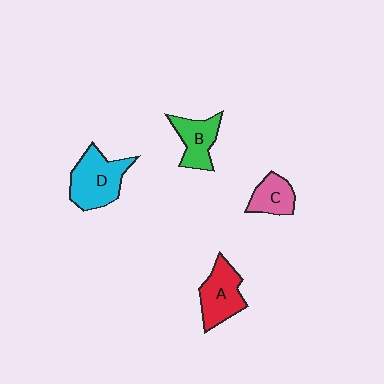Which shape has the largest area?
Shape D (cyan).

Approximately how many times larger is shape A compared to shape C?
Approximately 1.5 times.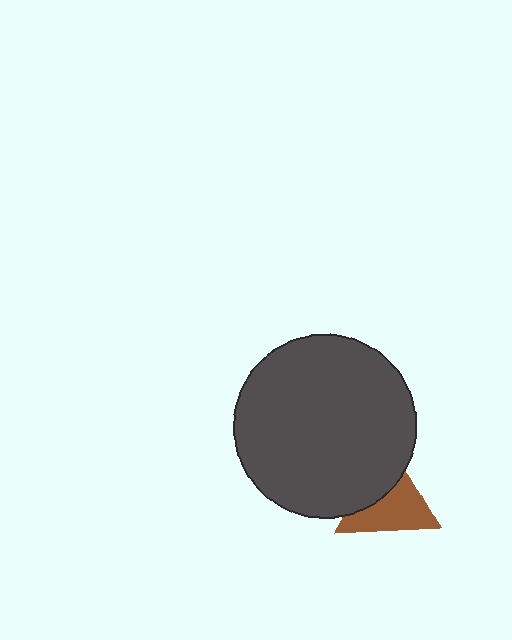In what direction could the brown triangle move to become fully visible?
The brown triangle could move toward the lower-right. That would shift it out from behind the dark gray circle entirely.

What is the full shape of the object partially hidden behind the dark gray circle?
The partially hidden object is a brown triangle.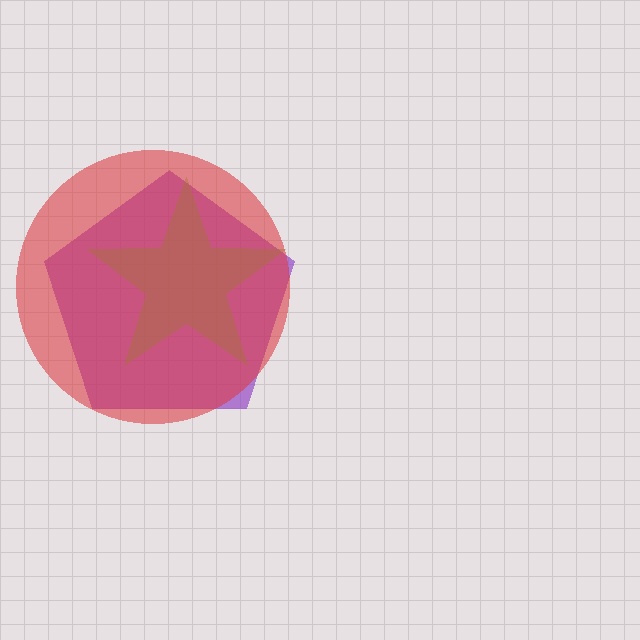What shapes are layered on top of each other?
The layered shapes are: a purple pentagon, a lime star, a red circle.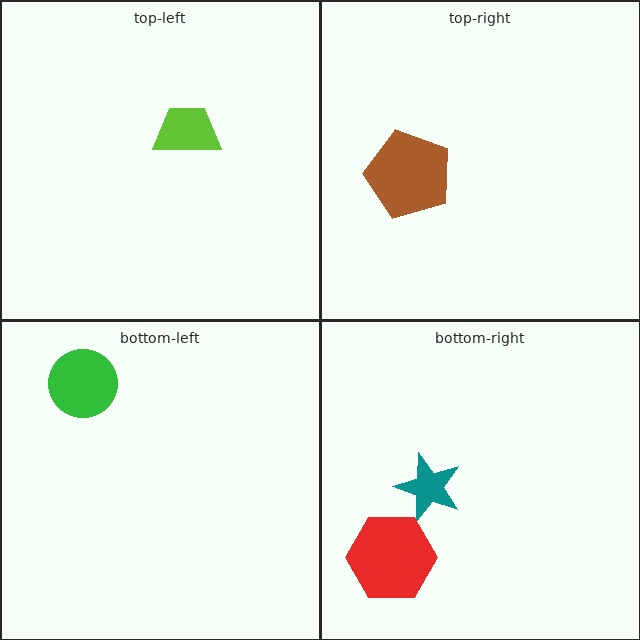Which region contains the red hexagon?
The bottom-right region.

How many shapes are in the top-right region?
1.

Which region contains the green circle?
The bottom-left region.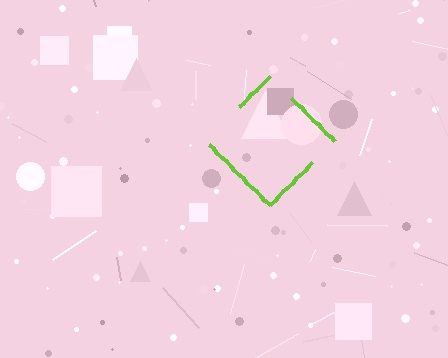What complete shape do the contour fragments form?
The contour fragments form a diamond.